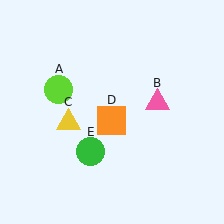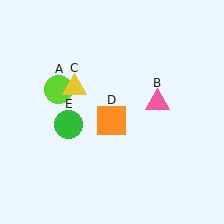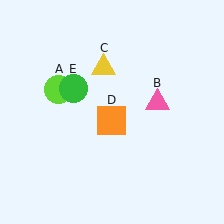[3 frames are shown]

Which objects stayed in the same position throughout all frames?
Lime circle (object A) and pink triangle (object B) and orange square (object D) remained stationary.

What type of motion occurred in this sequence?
The yellow triangle (object C), green circle (object E) rotated clockwise around the center of the scene.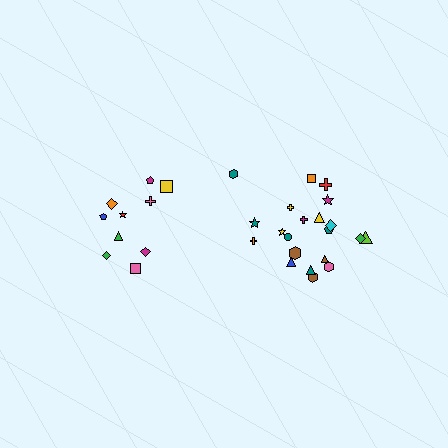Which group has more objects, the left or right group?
The right group.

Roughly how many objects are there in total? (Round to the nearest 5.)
Roughly 30 objects in total.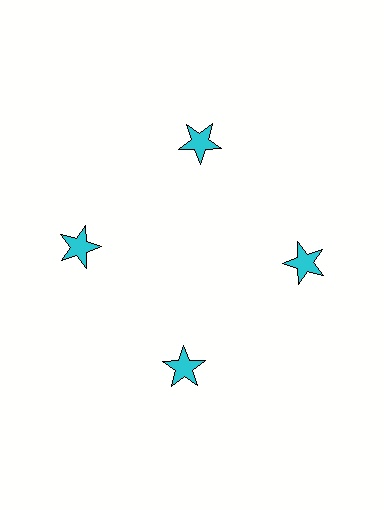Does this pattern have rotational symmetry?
Yes, this pattern has 4-fold rotational symmetry. It looks the same after rotating 90 degrees around the center.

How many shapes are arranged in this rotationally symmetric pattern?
There are 4 shapes, arranged in 4 groups of 1.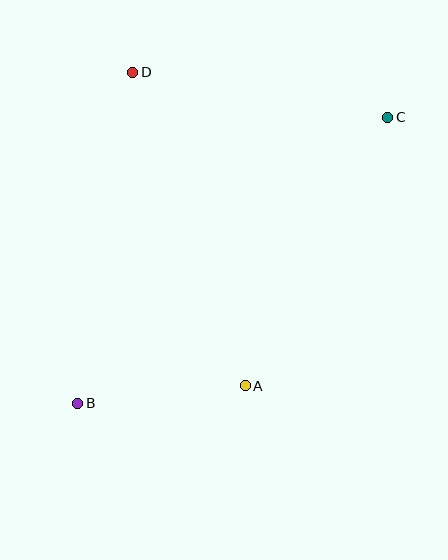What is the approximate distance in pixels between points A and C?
The distance between A and C is approximately 304 pixels.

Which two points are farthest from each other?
Points B and C are farthest from each other.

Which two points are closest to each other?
Points A and B are closest to each other.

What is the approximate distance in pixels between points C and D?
The distance between C and D is approximately 259 pixels.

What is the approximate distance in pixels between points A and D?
The distance between A and D is approximately 333 pixels.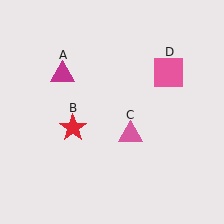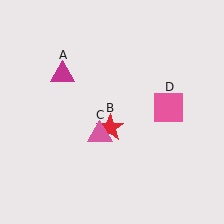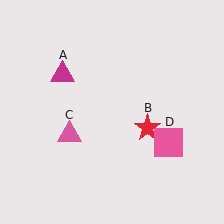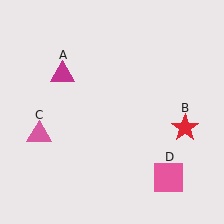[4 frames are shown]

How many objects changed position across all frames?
3 objects changed position: red star (object B), pink triangle (object C), pink square (object D).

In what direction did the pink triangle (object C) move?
The pink triangle (object C) moved left.